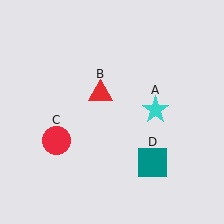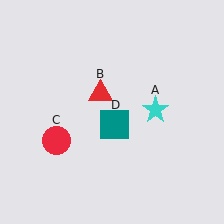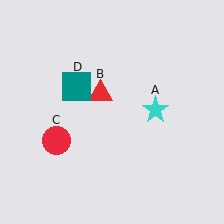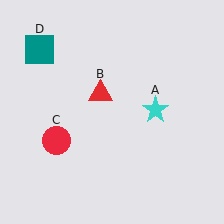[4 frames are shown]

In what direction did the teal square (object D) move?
The teal square (object D) moved up and to the left.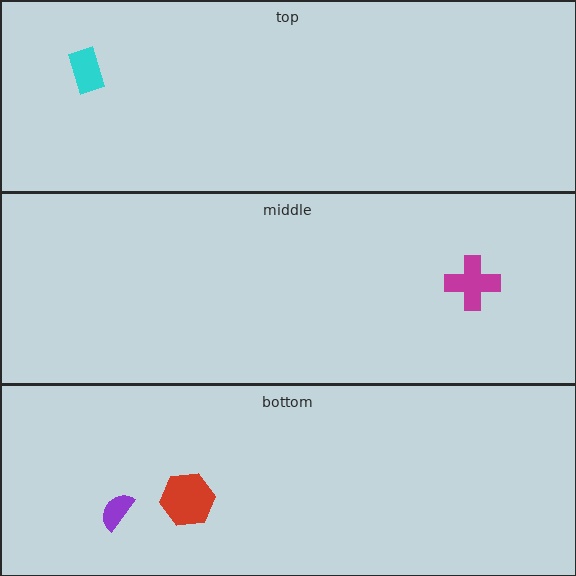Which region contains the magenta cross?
The middle region.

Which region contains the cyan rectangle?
The top region.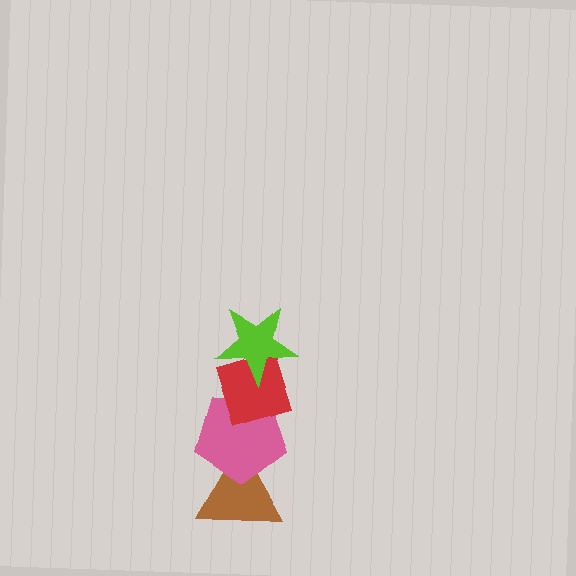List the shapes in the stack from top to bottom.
From top to bottom: the lime star, the red diamond, the pink pentagon, the brown triangle.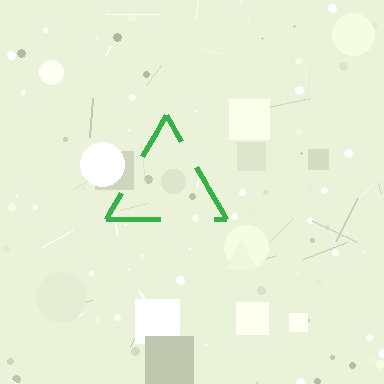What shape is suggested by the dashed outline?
The dashed outline suggests a triangle.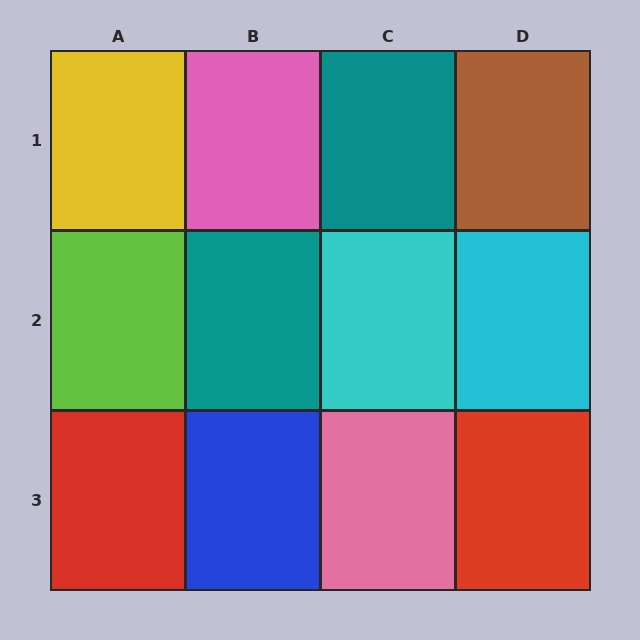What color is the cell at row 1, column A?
Yellow.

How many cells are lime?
1 cell is lime.